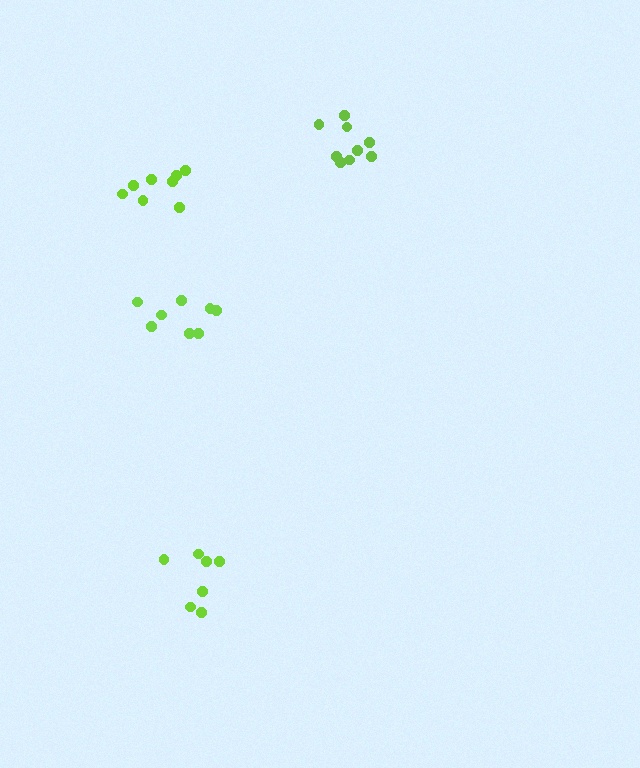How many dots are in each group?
Group 1: 8 dots, Group 2: 8 dots, Group 3: 9 dots, Group 4: 7 dots (32 total).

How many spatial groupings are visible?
There are 4 spatial groupings.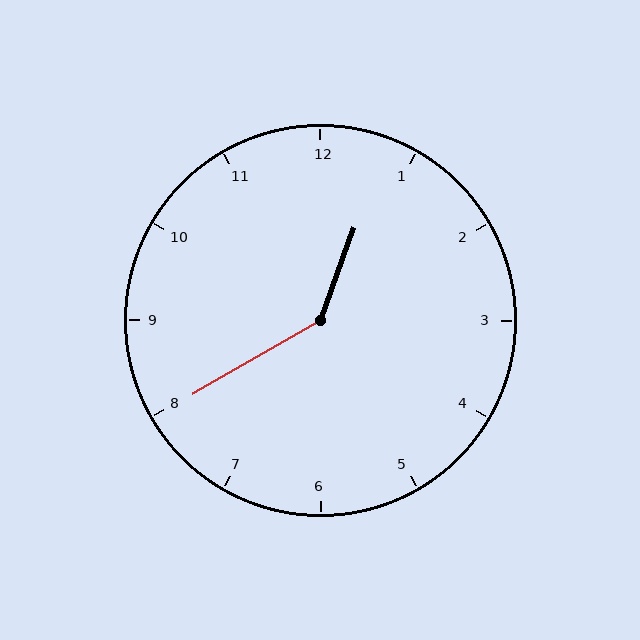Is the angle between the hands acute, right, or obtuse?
It is obtuse.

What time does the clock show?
12:40.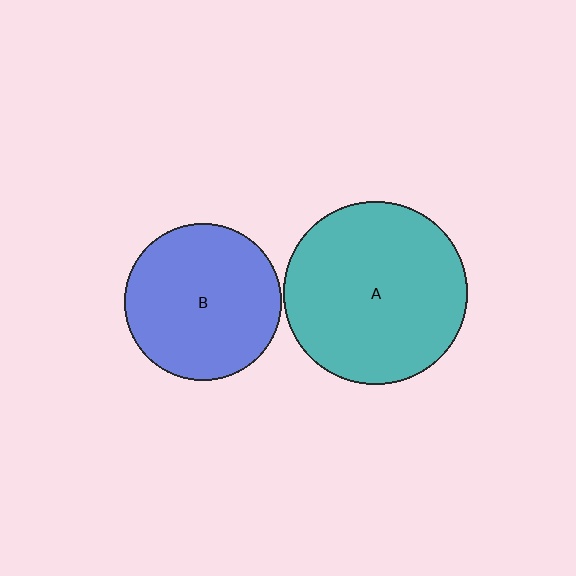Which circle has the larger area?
Circle A (teal).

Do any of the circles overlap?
No, none of the circles overlap.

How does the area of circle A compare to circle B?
Approximately 1.4 times.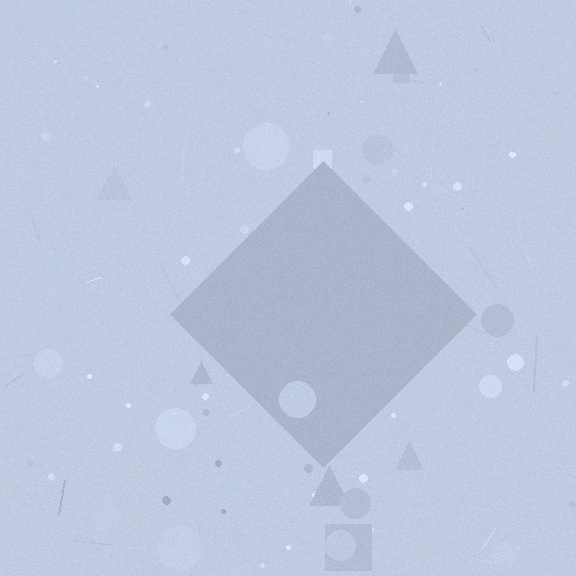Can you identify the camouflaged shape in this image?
The camouflaged shape is a diamond.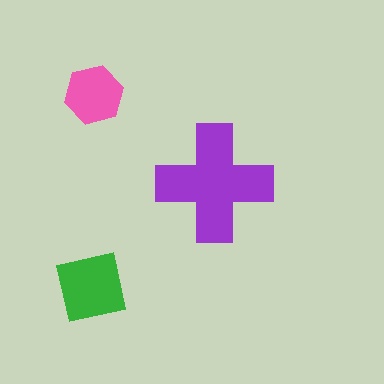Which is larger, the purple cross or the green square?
The purple cross.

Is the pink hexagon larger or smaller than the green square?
Smaller.